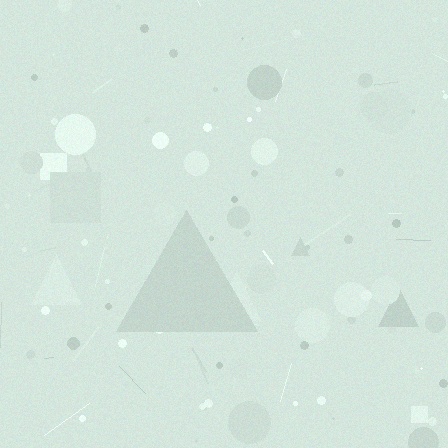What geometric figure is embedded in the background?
A triangle is embedded in the background.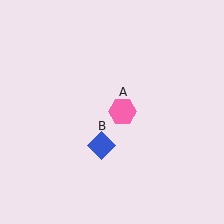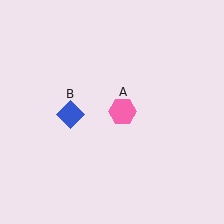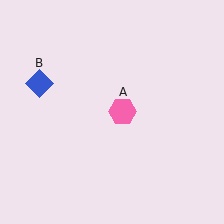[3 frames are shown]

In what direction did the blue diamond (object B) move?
The blue diamond (object B) moved up and to the left.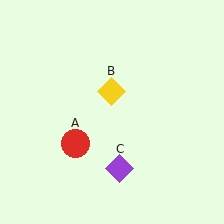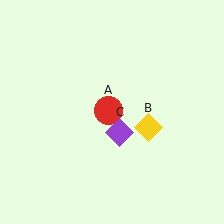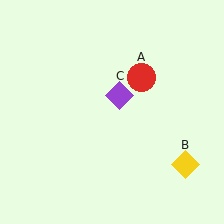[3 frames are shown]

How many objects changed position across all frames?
3 objects changed position: red circle (object A), yellow diamond (object B), purple diamond (object C).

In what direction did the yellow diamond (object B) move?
The yellow diamond (object B) moved down and to the right.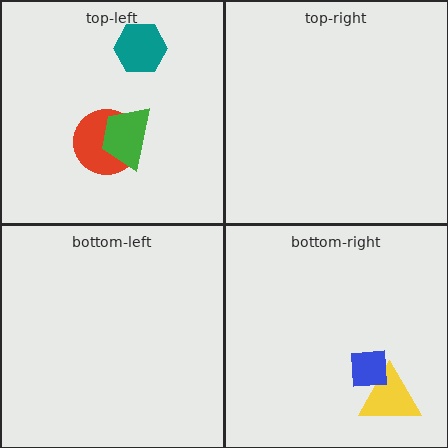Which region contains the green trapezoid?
The top-left region.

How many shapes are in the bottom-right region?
2.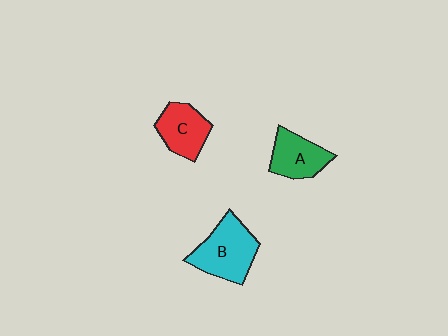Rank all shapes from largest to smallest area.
From largest to smallest: B (cyan), C (red), A (green).